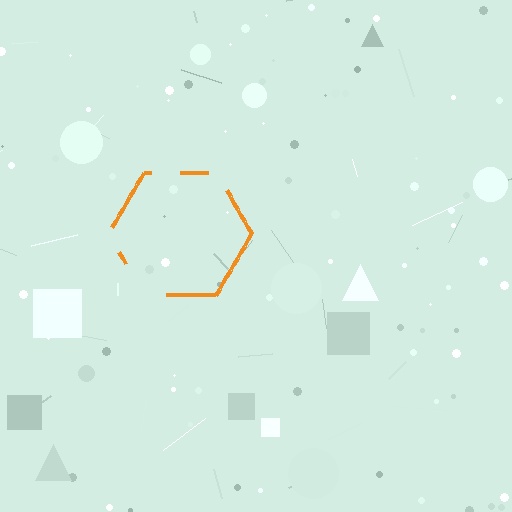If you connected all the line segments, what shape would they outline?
They would outline a hexagon.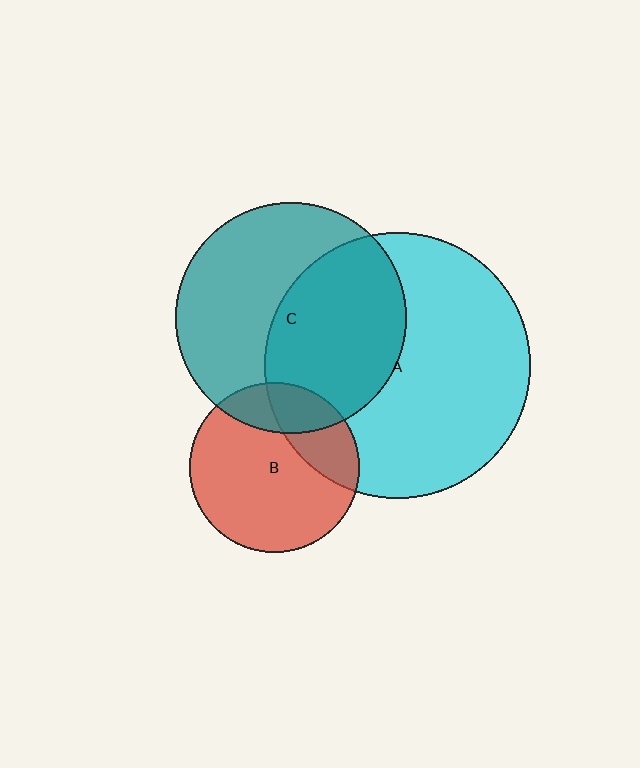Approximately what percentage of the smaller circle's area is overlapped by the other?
Approximately 25%.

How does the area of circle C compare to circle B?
Approximately 1.9 times.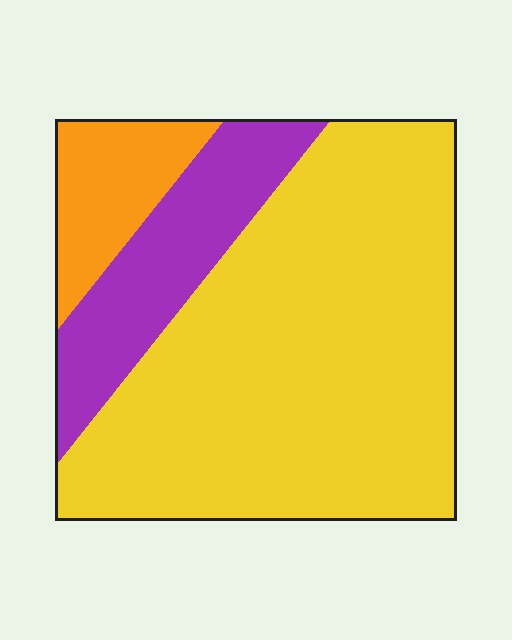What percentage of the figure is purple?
Purple takes up about one fifth (1/5) of the figure.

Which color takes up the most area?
Yellow, at roughly 70%.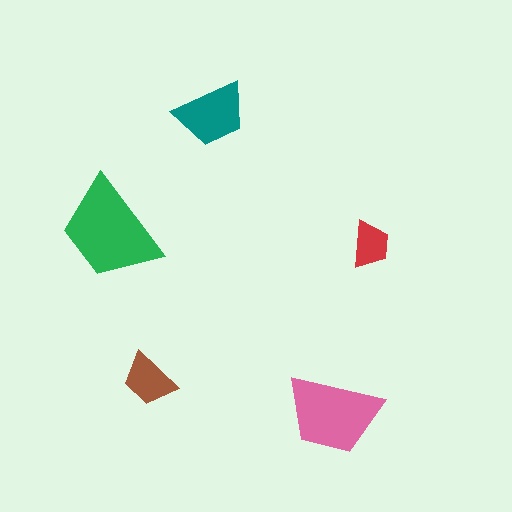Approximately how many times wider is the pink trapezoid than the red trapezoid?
About 2 times wider.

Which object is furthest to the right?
The red trapezoid is rightmost.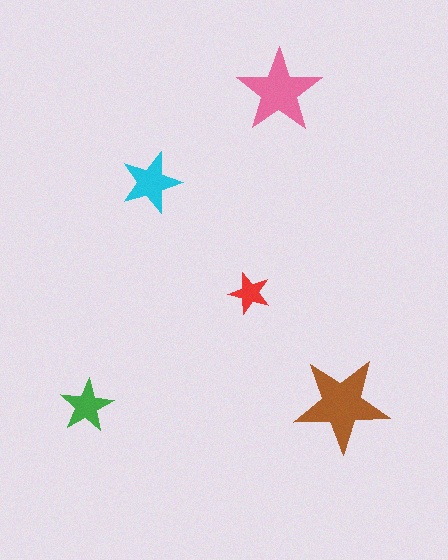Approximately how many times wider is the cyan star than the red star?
About 1.5 times wider.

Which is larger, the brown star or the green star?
The brown one.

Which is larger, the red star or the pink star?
The pink one.